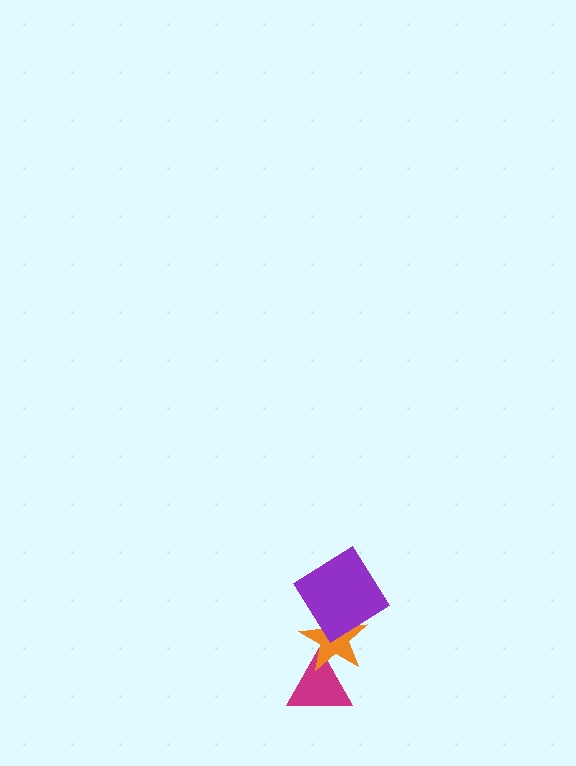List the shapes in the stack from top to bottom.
From top to bottom: the purple diamond, the orange star, the magenta triangle.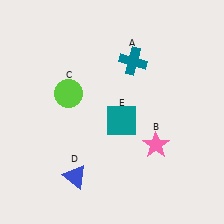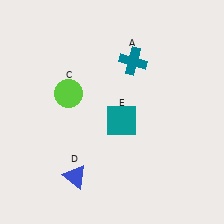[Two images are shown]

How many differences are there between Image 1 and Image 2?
There is 1 difference between the two images.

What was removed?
The pink star (B) was removed in Image 2.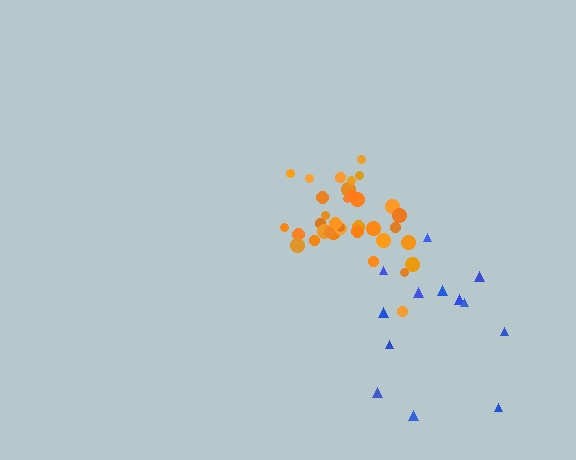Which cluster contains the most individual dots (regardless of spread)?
Orange (35).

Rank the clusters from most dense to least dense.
orange, blue.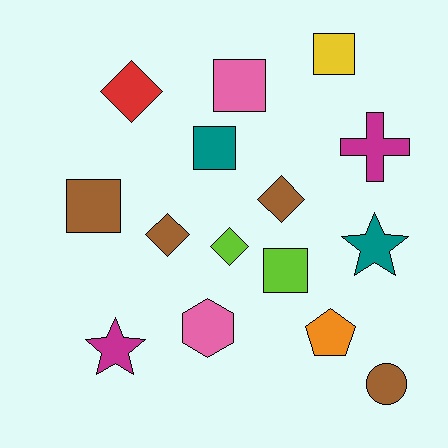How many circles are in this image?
There is 1 circle.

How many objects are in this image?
There are 15 objects.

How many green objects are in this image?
There are no green objects.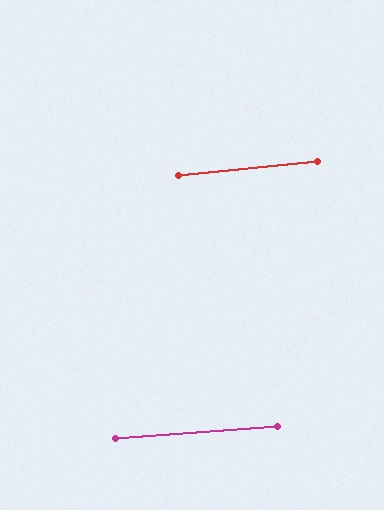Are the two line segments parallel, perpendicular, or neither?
Parallel — their directions differ by only 1.5°.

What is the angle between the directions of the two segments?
Approximately 2 degrees.